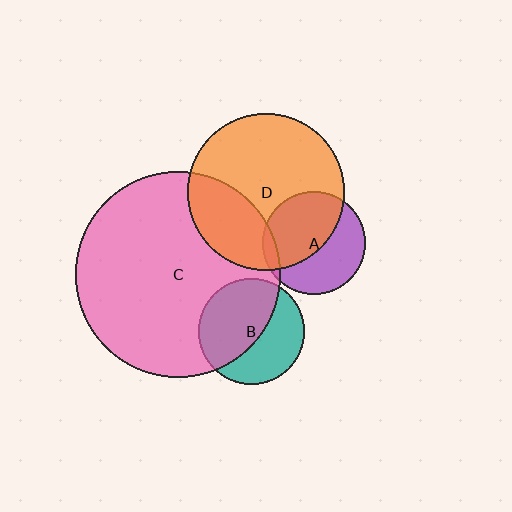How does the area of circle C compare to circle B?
Approximately 3.8 times.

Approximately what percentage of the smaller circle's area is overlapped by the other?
Approximately 55%.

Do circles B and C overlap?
Yes.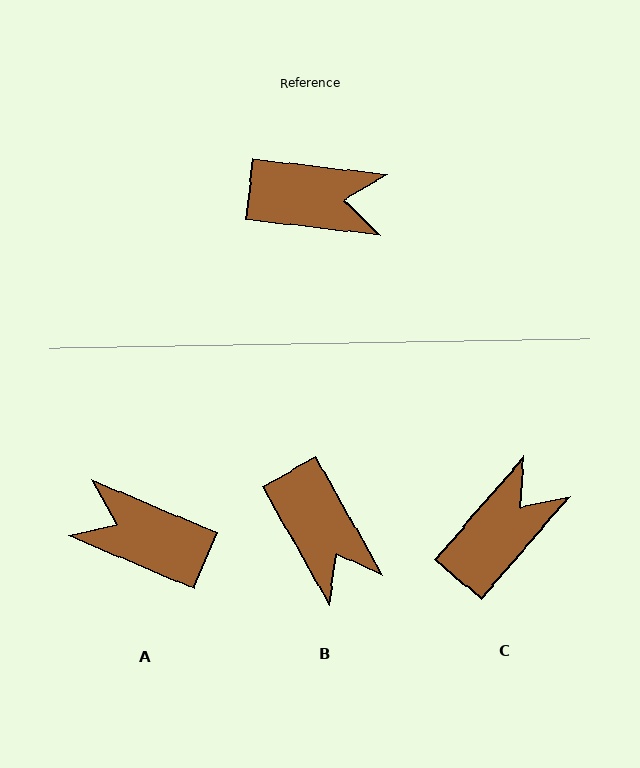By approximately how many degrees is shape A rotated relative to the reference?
Approximately 164 degrees counter-clockwise.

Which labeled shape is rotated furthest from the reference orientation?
A, about 164 degrees away.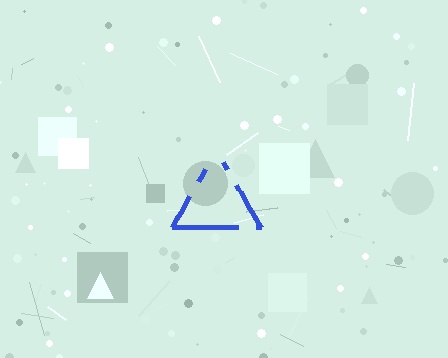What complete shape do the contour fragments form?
The contour fragments form a triangle.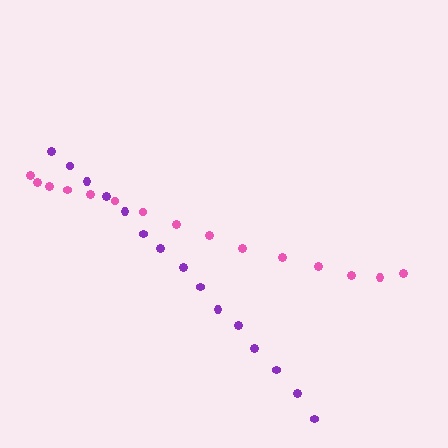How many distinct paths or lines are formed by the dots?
There are 2 distinct paths.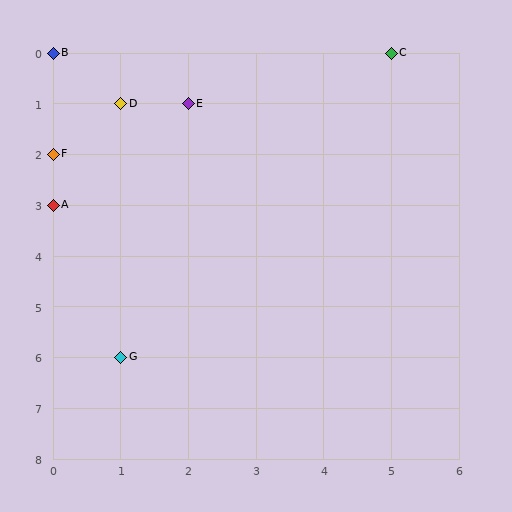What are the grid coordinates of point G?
Point G is at grid coordinates (1, 6).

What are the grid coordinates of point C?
Point C is at grid coordinates (5, 0).